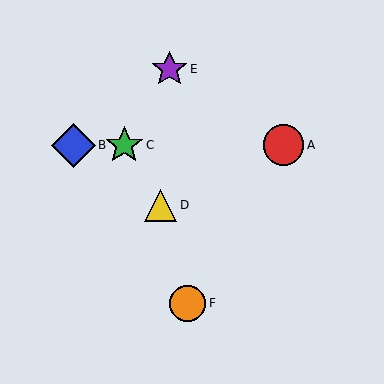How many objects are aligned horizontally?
3 objects (A, B, C) are aligned horizontally.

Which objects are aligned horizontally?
Objects A, B, C are aligned horizontally.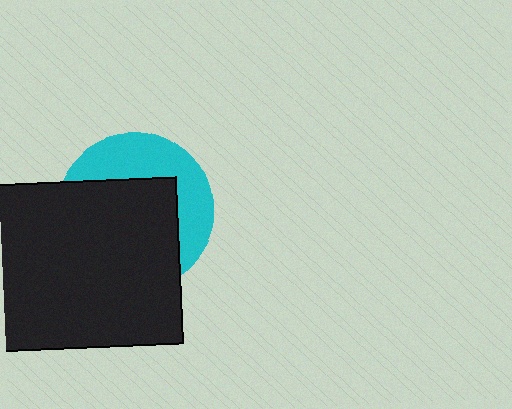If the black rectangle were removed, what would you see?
You would see the complete cyan circle.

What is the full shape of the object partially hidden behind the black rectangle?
The partially hidden object is a cyan circle.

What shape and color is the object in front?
The object in front is a black rectangle.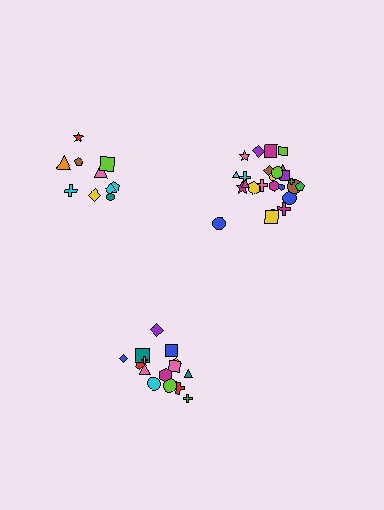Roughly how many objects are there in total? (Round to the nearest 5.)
Roughly 50 objects in total.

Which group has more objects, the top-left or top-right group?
The top-right group.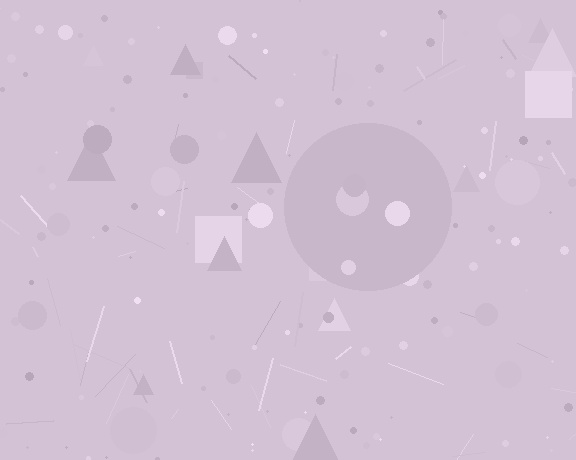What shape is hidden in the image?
A circle is hidden in the image.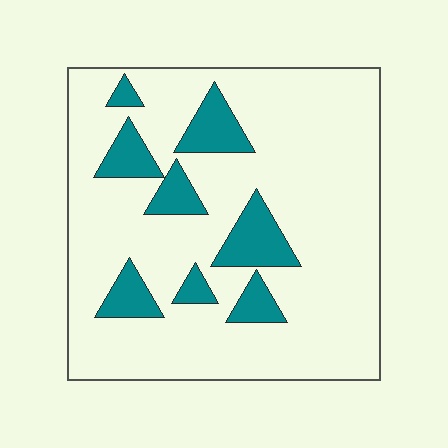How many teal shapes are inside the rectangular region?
8.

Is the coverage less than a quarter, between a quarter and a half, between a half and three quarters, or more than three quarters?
Less than a quarter.